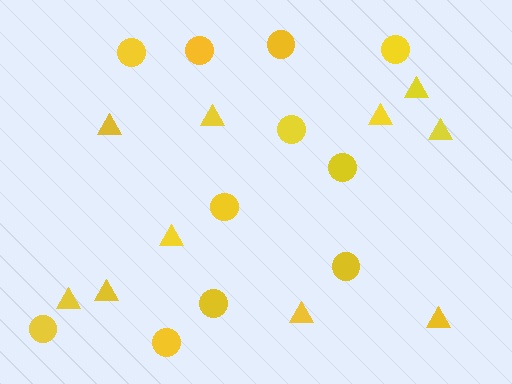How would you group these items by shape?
There are 2 groups: one group of triangles (10) and one group of circles (11).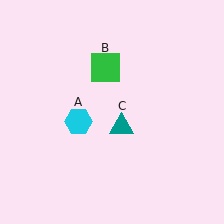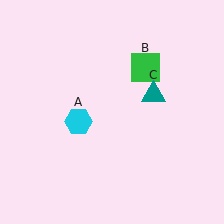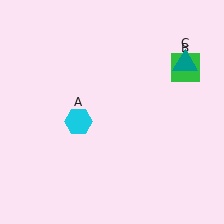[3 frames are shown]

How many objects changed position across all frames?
2 objects changed position: green square (object B), teal triangle (object C).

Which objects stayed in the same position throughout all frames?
Cyan hexagon (object A) remained stationary.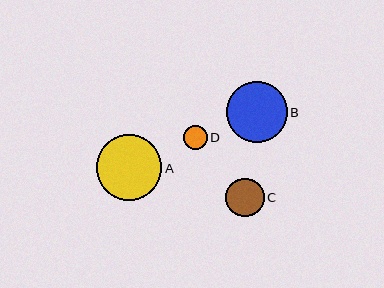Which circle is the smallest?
Circle D is the smallest with a size of approximately 24 pixels.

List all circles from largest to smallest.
From largest to smallest: A, B, C, D.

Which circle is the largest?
Circle A is the largest with a size of approximately 65 pixels.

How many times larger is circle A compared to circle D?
Circle A is approximately 2.7 times the size of circle D.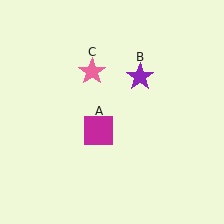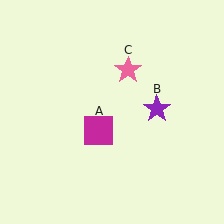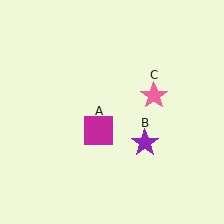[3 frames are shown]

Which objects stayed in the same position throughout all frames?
Magenta square (object A) remained stationary.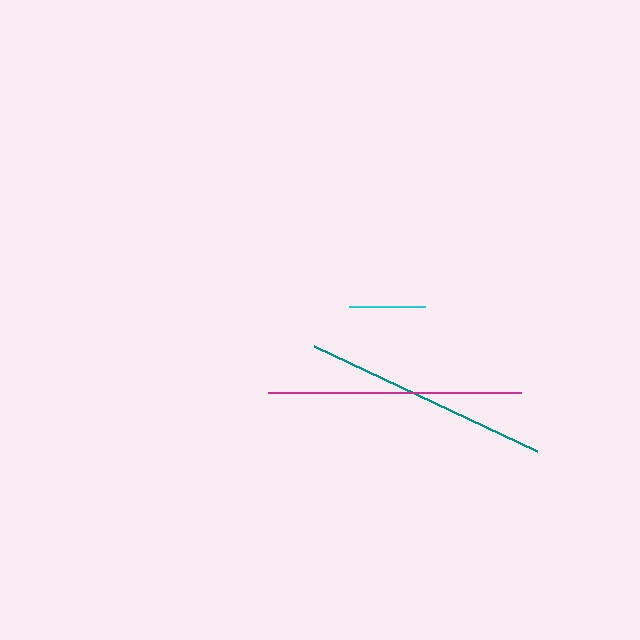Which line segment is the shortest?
The cyan line is the shortest at approximately 76 pixels.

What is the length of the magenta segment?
The magenta segment is approximately 253 pixels long.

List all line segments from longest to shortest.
From longest to shortest: magenta, teal, cyan.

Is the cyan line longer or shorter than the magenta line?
The magenta line is longer than the cyan line.